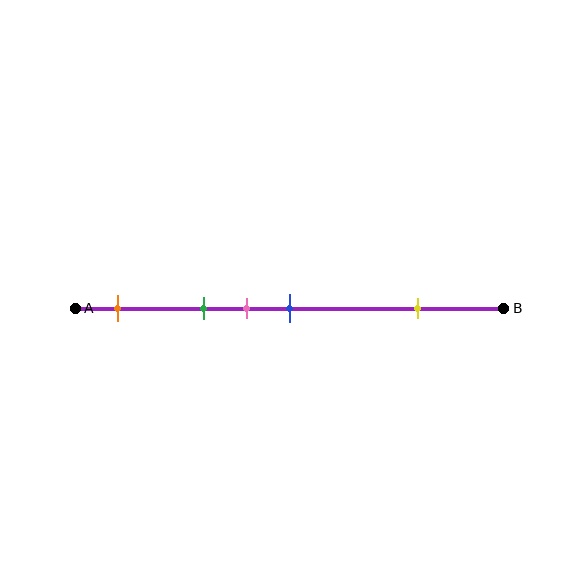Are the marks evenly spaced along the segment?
No, the marks are not evenly spaced.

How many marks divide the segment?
There are 5 marks dividing the segment.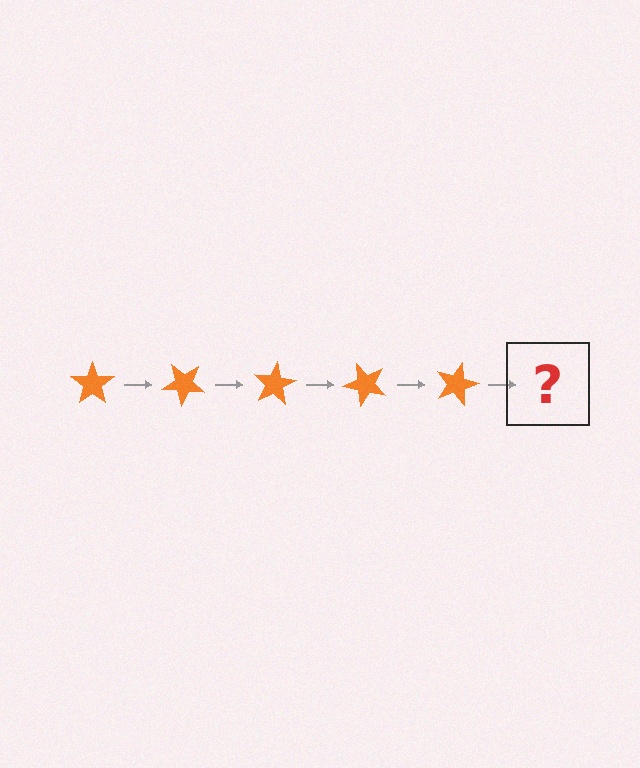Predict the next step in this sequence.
The next step is an orange star rotated 200 degrees.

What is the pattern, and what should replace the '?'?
The pattern is that the star rotates 40 degrees each step. The '?' should be an orange star rotated 200 degrees.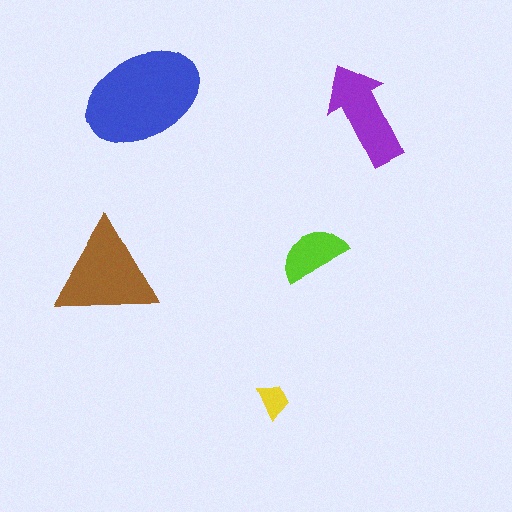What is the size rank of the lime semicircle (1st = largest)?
4th.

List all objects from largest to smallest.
The blue ellipse, the brown triangle, the purple arrow, the lime semicircle, the yellow trapezoid.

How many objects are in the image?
There are 5 objects in the image.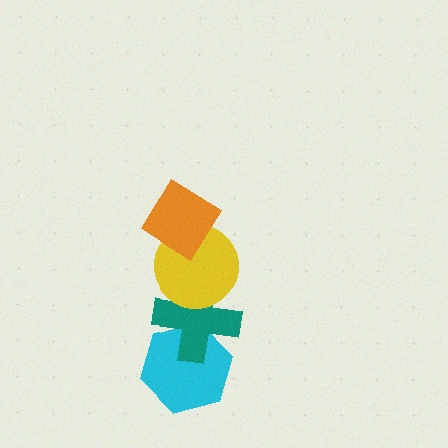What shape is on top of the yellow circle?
The orange diamond is on top of the yellow circle.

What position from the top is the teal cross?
The teal cross is 3rd from the top.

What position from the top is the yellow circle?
The yellow circle is 2nd from the top.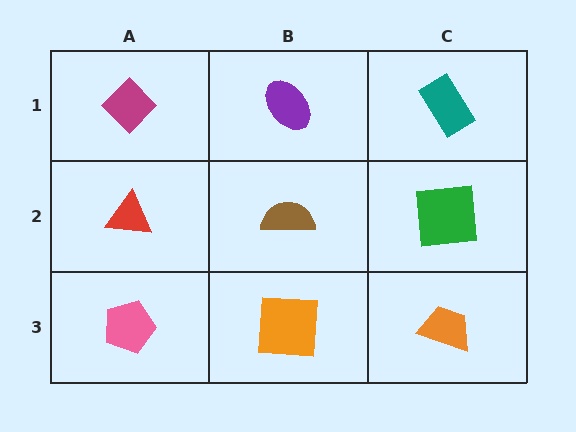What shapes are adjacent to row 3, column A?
A red triangle (row 2, column A), an orange square (row 3, column B).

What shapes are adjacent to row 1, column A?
A red triangle (row 2, column A), a purple ellipse (row 1, column B).